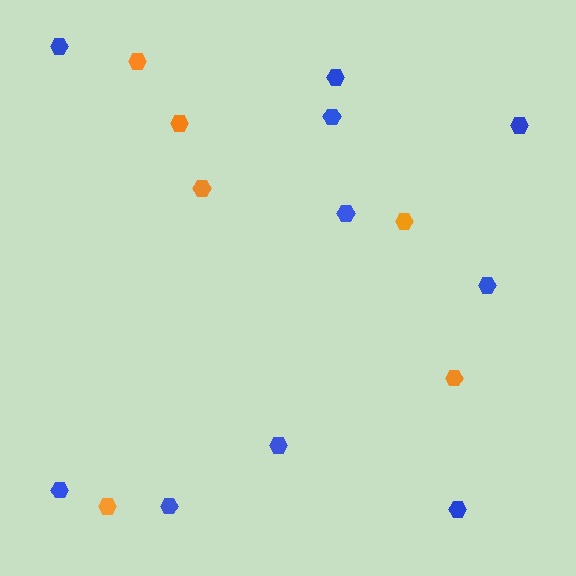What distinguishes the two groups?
There are 2 groups: one group of orange hexagons (6) and one group of blue hexagons (10).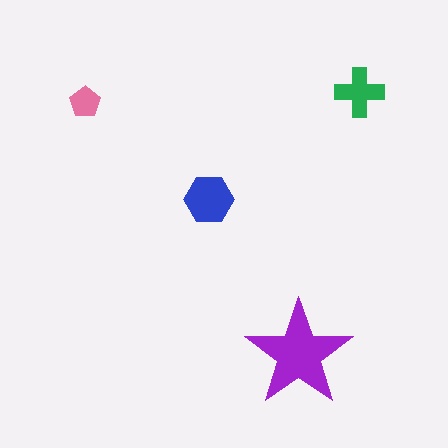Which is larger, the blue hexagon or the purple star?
The purple star.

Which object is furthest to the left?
The pink pentagon is leftmost.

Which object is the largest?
The purple star.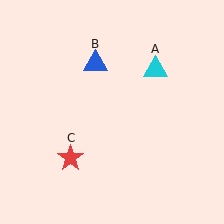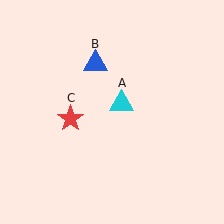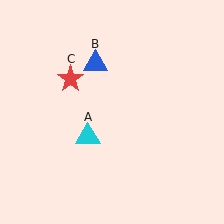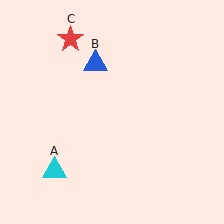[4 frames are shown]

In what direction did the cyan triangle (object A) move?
The cyan triangle (object A) moved down and to the left.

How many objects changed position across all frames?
2 objects changed position: cyan triangle (object A), red star (object C).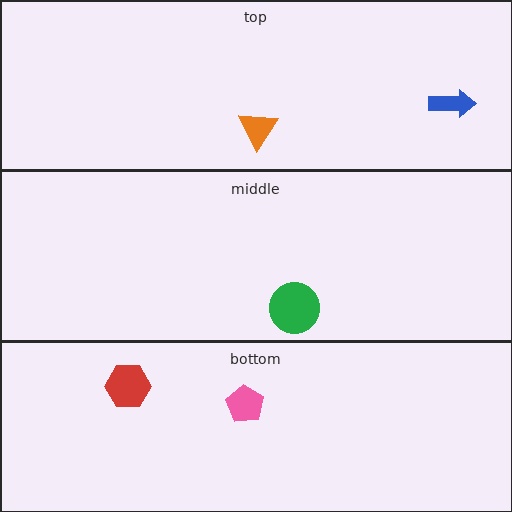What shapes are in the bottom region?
The pink pentagon, the red hexagon.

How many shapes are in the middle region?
1.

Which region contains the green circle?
The middle region.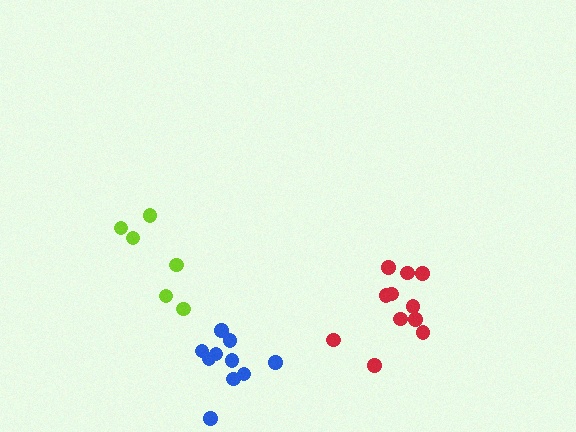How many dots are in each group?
Group 1: 6 dots, Group 2: 11 dots, Group 3: 10 dots (27 total).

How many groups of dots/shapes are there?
There are 3 groups.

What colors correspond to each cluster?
The clusters are colored: lime, red, blue.